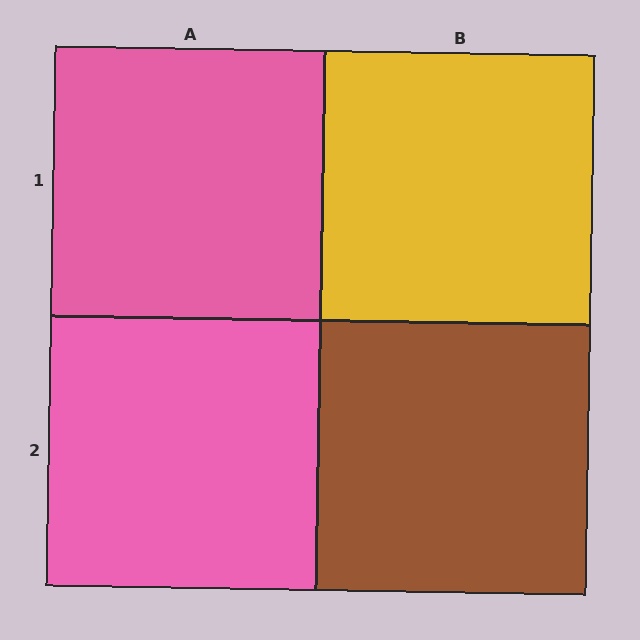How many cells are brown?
1 cell is brown.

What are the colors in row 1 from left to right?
Pink, yellow.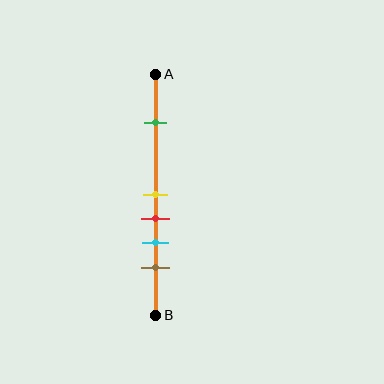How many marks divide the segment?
There are 5 marks dividing the segment.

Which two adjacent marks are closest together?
The yellow and red marks are the closest adjacent pair.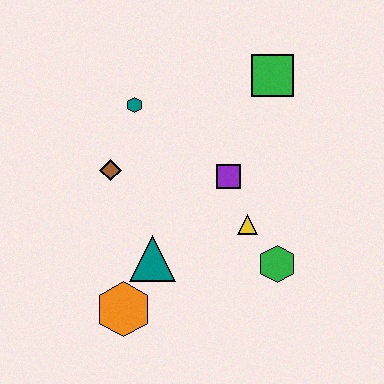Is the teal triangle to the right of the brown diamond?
Yes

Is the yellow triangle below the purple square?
Yes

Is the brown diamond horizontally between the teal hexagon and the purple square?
No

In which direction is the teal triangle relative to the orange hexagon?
The teal triangle is above the orange hexagon.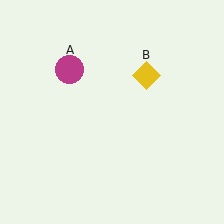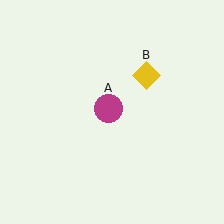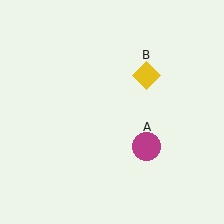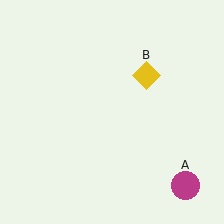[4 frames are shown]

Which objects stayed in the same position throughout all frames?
Yellow diamond (object B) remained stationary.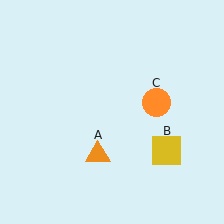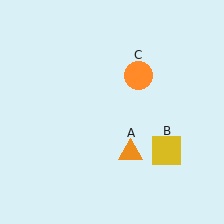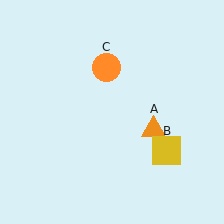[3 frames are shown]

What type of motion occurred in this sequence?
The orange triangle (object A), orange circle (object C) rotated counterclockwise around the center of the scene.